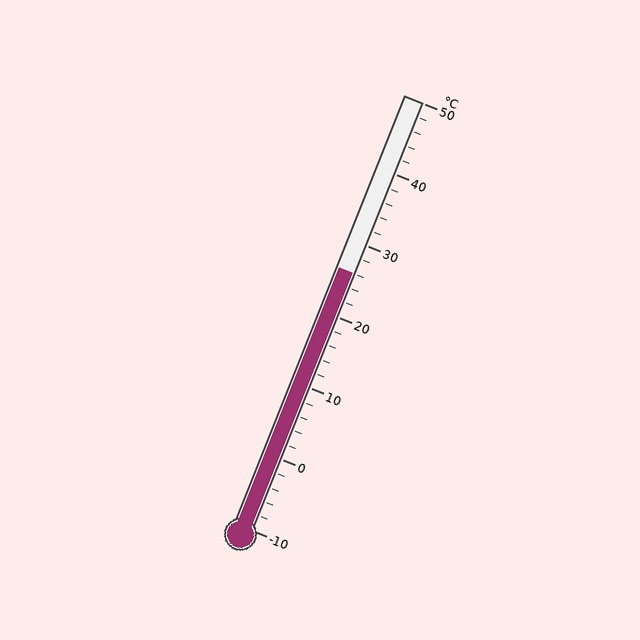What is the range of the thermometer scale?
The thermometer scale ranges from -10°C to 50°C.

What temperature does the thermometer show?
The thermometer shows approximately 26°C.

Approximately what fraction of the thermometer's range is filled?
The thermometer is filled to approximately 60% of its range.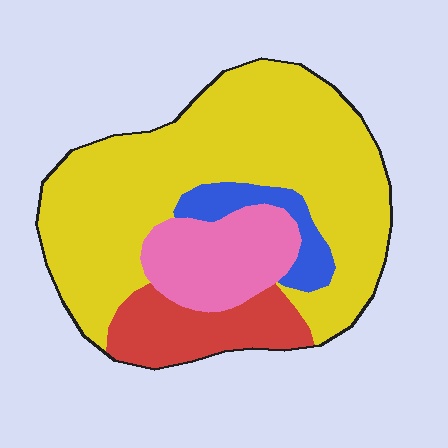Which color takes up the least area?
Blue, at roughly 5%.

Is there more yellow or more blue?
Yellow.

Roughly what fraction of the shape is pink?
Pink takes up less than a sixth of the shape.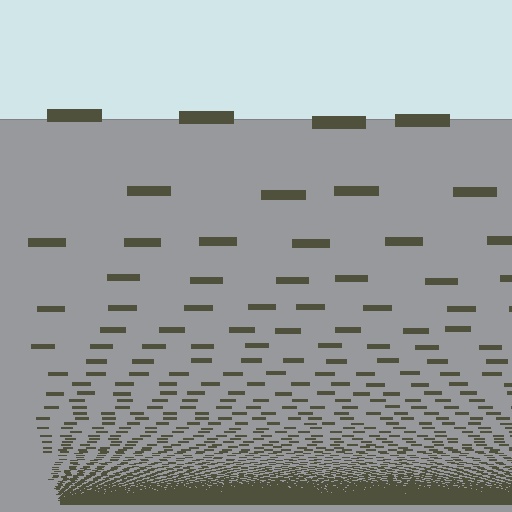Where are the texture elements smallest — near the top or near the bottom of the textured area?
Near the bottom.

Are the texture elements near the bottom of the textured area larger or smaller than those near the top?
Smaller. The gradient is inverted — elements near the bottom are smaller and denser.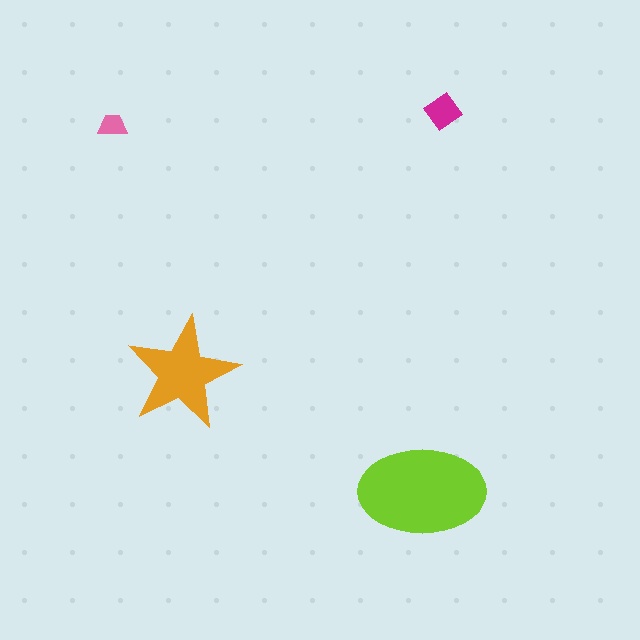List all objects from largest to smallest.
The lime ellipse, the orange star, the magenta diamond, the pink trapezoid.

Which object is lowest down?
The lime ellipse is bottommost.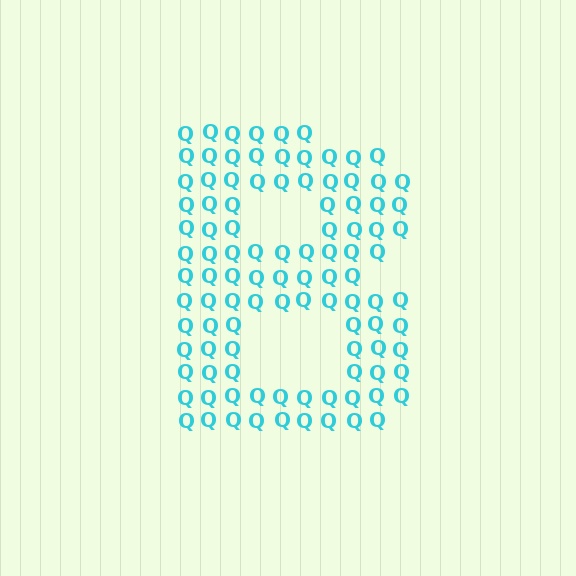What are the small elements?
The small elements are letter Q's.